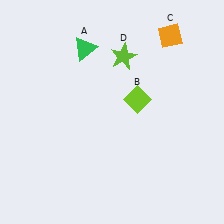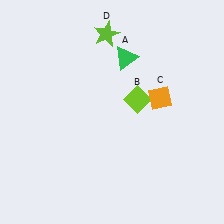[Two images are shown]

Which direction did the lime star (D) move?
The lime star (D) moved up.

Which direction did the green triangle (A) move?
The green triangle (A) moved right.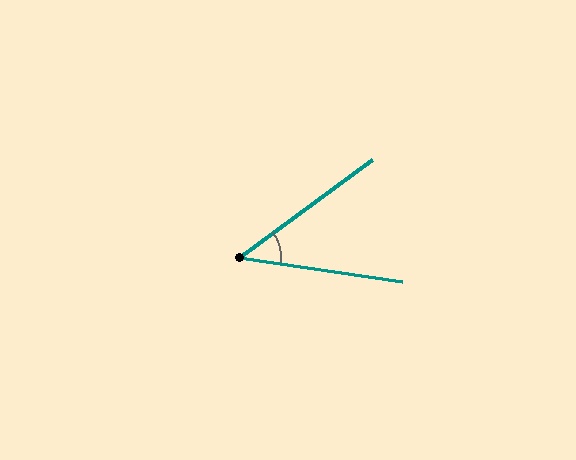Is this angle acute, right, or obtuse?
It is acute.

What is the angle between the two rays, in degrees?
Approximately 45 degrees.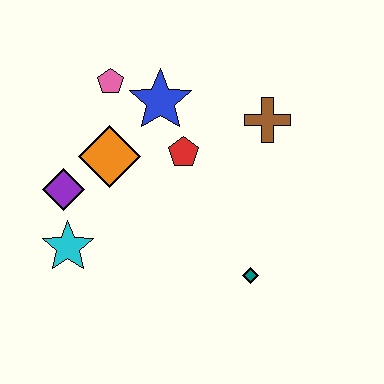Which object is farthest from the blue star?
The teal diamond is farthest from the blue star.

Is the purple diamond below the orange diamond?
Yes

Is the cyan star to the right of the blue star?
No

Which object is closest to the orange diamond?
The purple diamond is closest to the orange diamond.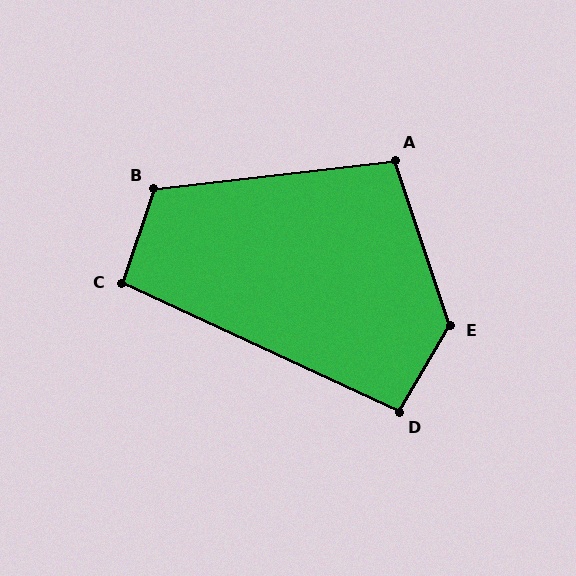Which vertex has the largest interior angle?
E, at approximately 131 degrees.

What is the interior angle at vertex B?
Approximately 116 degrees (obtuse).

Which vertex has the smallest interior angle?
D, at approximately 96 degrees.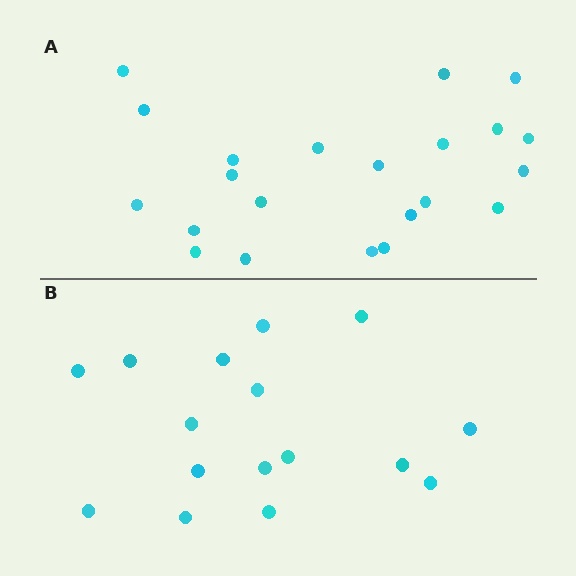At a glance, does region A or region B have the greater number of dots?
Region A (the top region) has more dots.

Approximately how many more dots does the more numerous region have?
Region A has about 6 more dots than region B.